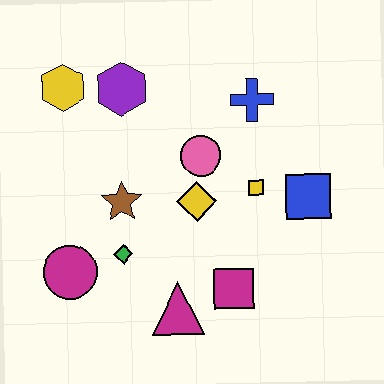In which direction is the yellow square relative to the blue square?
The yellow square is to the left of the blue square.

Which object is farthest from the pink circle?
The magenta circle is farthest from the pink circle.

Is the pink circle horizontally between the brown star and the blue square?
Yes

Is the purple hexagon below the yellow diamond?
No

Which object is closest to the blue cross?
The pink circle is closest to the blue cross.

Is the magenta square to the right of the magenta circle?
Yes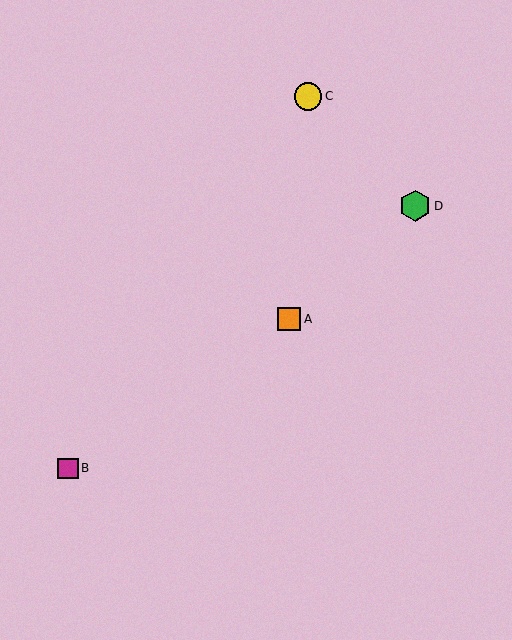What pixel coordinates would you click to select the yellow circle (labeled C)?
Click at (308, 96) to select the yellow circle C.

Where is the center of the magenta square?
The center of the magenta square is at (68, 468).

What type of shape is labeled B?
Shape B is a magenta square.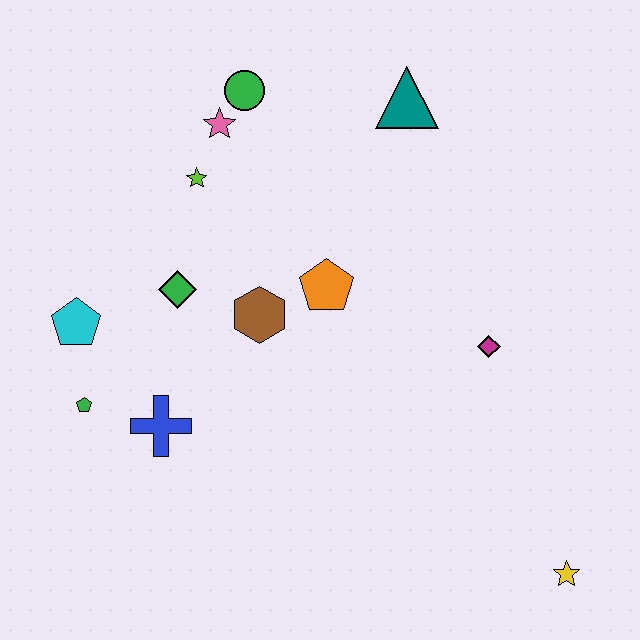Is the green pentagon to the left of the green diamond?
Yes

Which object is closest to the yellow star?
The magenta diamond is closest to the yellow star.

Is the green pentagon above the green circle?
No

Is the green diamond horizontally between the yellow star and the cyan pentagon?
Yes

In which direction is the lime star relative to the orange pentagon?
The lime star is to the left of the orange pentagon.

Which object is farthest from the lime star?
The yellow star is farthest from the lime star.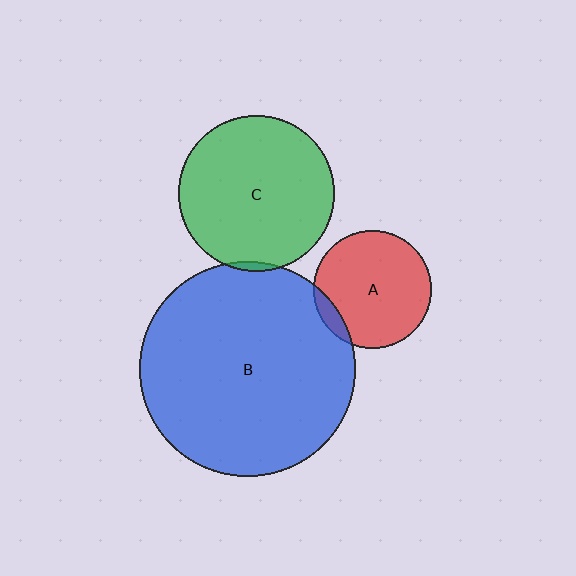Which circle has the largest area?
Circle B (blue).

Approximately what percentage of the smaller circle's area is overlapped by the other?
Approximately 5%.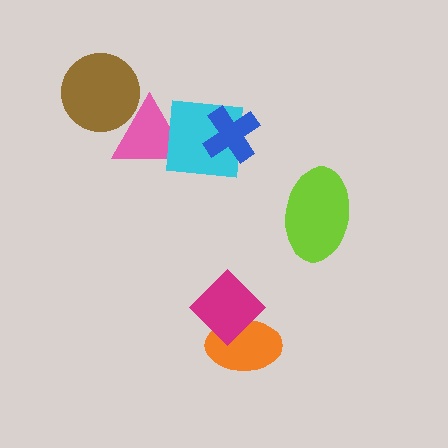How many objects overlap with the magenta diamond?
1 object overlaps with the magenta diamond.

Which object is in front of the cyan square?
The blue cross is in front of the cyan square.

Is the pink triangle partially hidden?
Yes, it is partially covered by another shape.